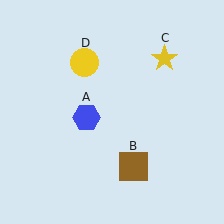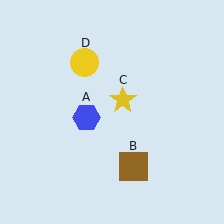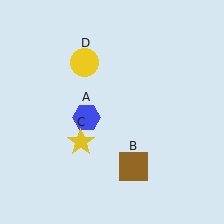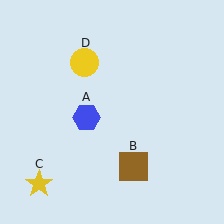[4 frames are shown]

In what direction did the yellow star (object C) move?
The yellow star (object C) moved down and to the left.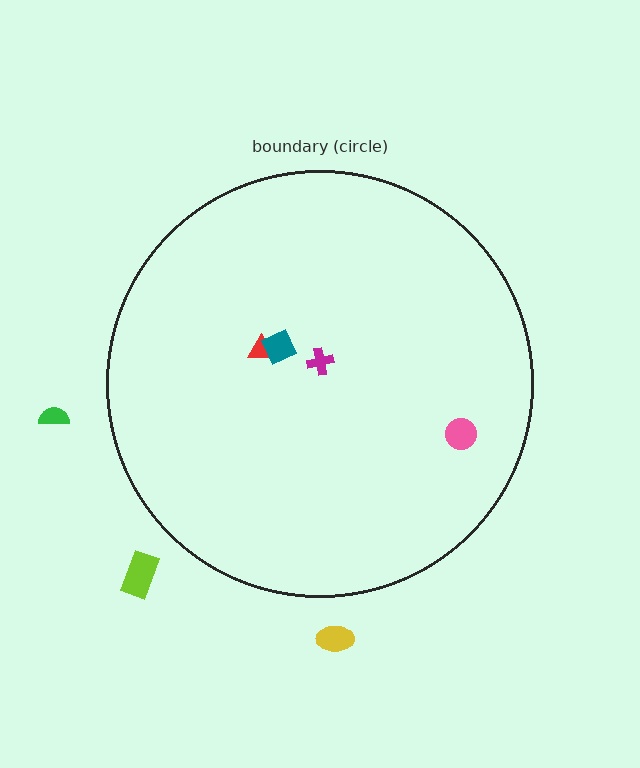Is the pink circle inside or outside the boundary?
Inside.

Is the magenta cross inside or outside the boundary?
Inside.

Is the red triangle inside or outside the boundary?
Inside.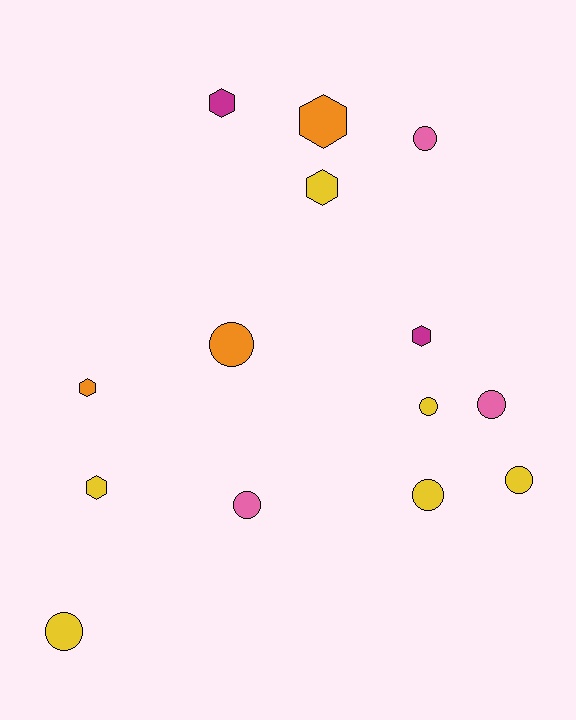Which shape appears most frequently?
Circle, with 8 objects.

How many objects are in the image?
There are 14 objects.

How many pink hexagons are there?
There are no pink hexagons.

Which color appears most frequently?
Yellow, with 6 objects.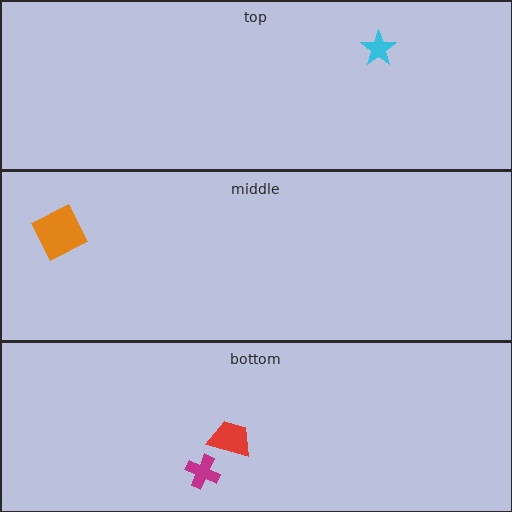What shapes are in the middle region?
The orange diamond.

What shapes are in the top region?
The cyan star.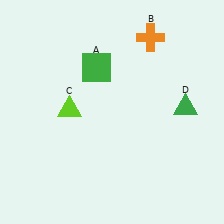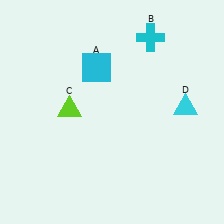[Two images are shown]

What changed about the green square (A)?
In Image 1, A is green. In Image 2, it changed to cyan.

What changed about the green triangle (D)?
In Image 1, D is green. In Image 2, it changed to cyan.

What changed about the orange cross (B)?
In Image 1, B is orange. In Image 2, it changed to cyan.